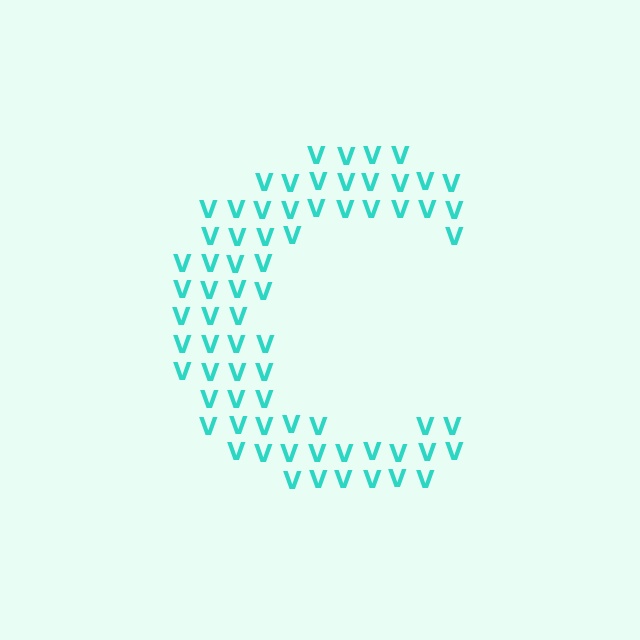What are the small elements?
The small elements are letter V's.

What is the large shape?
The large shape is the letter C.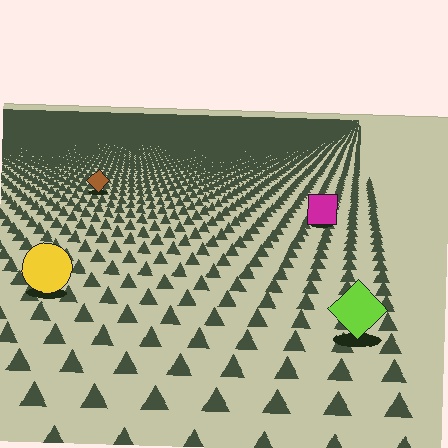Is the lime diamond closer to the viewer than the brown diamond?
Yes. The lime diamond is closer — you can tell from the texture gradient: the ground texture is coarser near it.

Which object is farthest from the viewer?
The brown diamond is farthest from the viewer. It appears smaller and the ground texture around it is denser.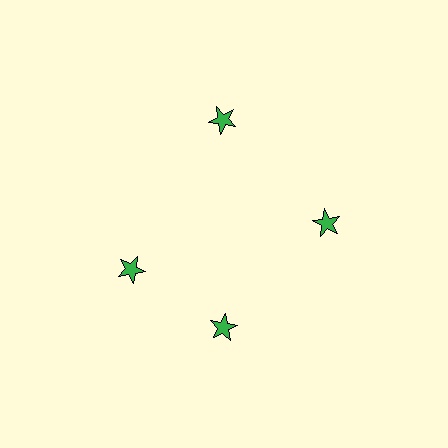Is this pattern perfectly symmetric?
No. The 4 green stars are arranged in a ring, but one element near the 9 o'clock position is rotated out of alignment along the ring, breaking the 4-fold rotational symmetry.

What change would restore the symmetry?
The symmetry would be restored by rotating it back into even spacing with its neighbors so that all 4 stars sit at equal angles and equal distance from the center.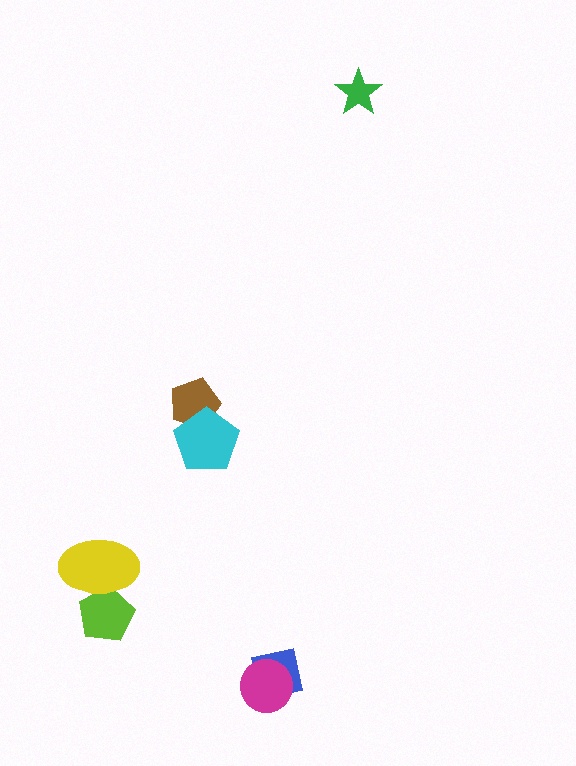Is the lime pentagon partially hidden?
Yes, it is partially covered by another shape.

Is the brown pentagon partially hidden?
Yes, it is partially covered by another shape.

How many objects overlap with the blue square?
1 object overlaps with the blue square.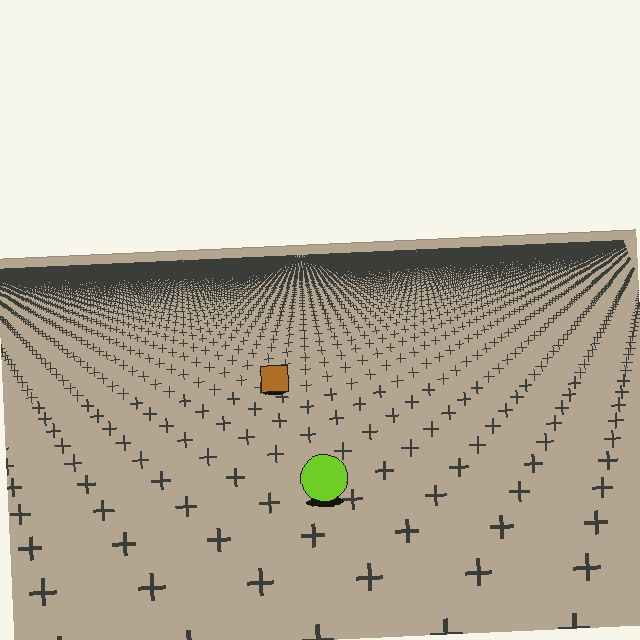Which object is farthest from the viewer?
The brown square is farthest from the viewer. It appears smaller and the ground texture around it is denser.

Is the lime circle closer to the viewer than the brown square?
Yes. The lime circle is closer — you can tell from the texture gradient: the ground texture is coarser near it.